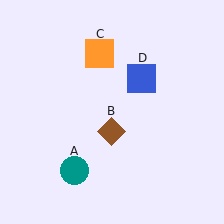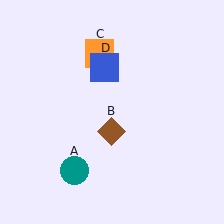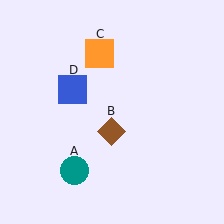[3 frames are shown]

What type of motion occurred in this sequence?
The blue square (object D) rotated counterclockwise around the center of the scene.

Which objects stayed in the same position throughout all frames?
Teal circle (object A) and brown diamond (object B) and orange square (object C) remained stationary.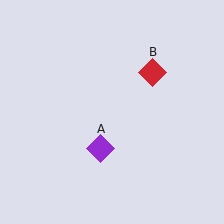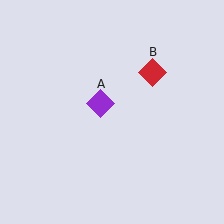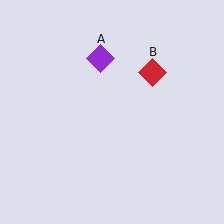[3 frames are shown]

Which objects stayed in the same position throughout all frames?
Red diamond (object B) remained stationary.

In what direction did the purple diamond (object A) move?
The purple diamond (object A) moved up.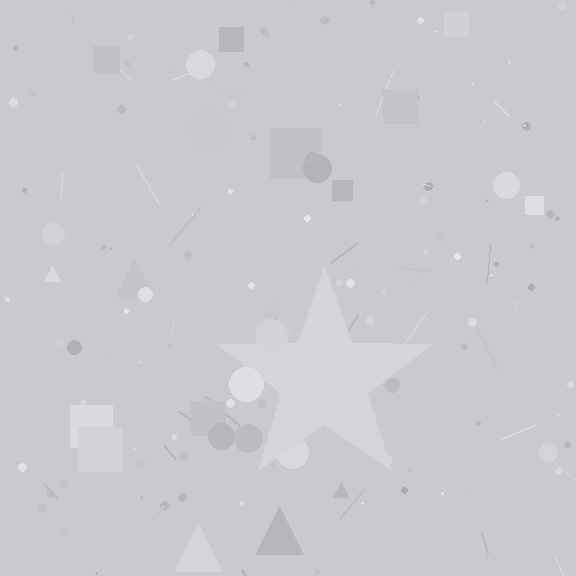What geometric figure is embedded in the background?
A star is embedded in the background.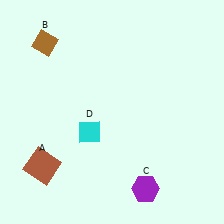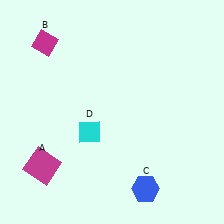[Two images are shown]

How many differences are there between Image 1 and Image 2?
There are 3 differences between the two images.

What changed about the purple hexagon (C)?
In Image 1, C is purple. In Image 2, it changed to blue.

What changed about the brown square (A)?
In Image 1, A is brown. In Image 2, it changed to magenta.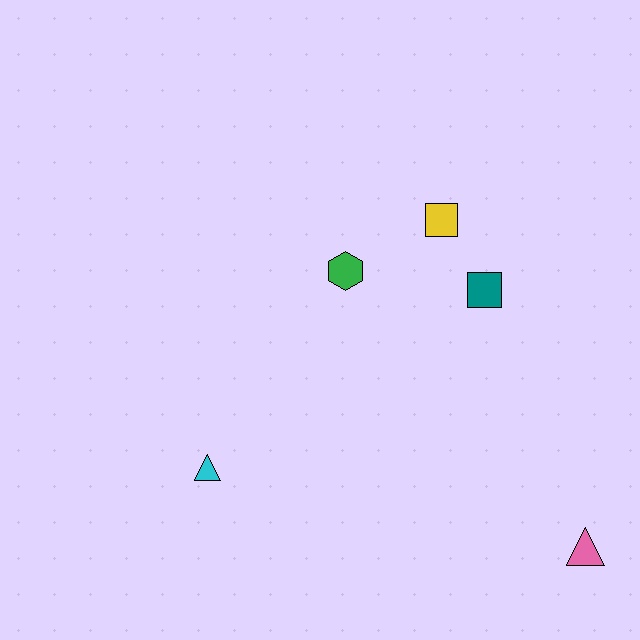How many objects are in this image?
There are 5 objects.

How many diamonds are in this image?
There are no diamonds.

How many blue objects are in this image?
There are no blue objects.